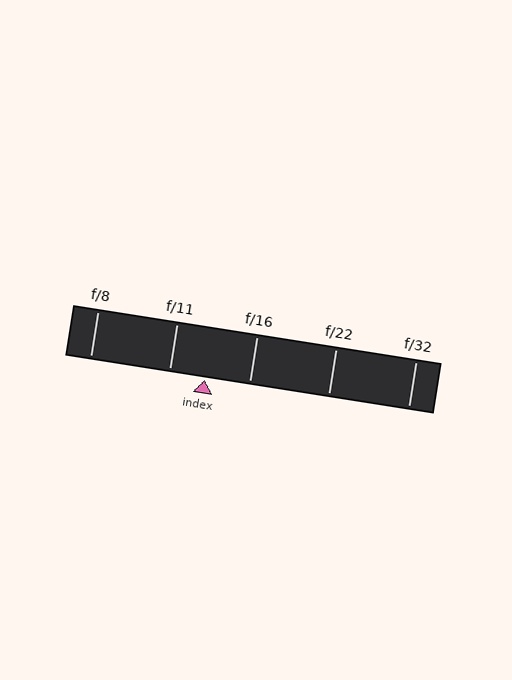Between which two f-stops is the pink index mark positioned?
The index mark is between f/11 and f/16.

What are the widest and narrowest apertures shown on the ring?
The widest aperture shown is f/8 and the narrowest is f/32.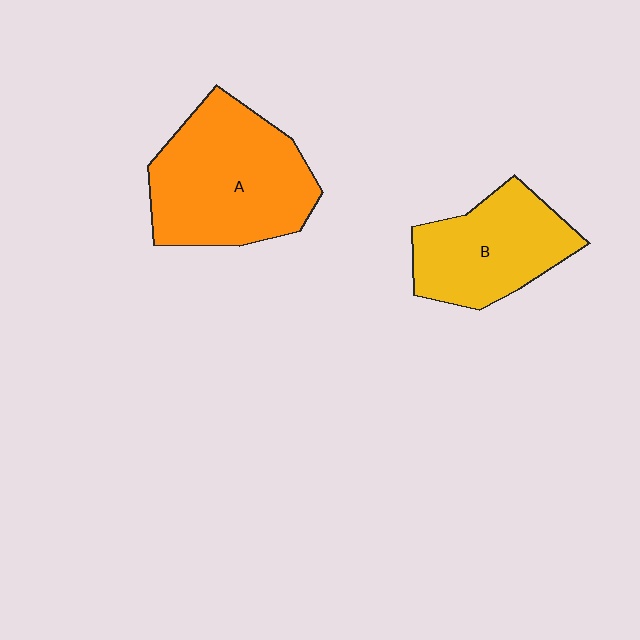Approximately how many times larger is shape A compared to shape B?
Approximately 1.4 times.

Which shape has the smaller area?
Shape B (yellow).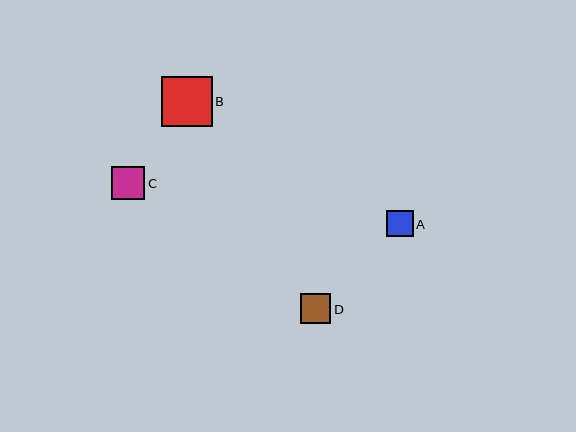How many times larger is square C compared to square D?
Square C is approximately 1.1 times the size of square D.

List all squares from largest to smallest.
From largest to smallest: B, C, D, A.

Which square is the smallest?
Square A is the smallest with a size of approximately 27 pixels.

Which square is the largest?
Square B is the largest with a size of approximately 50 pixels.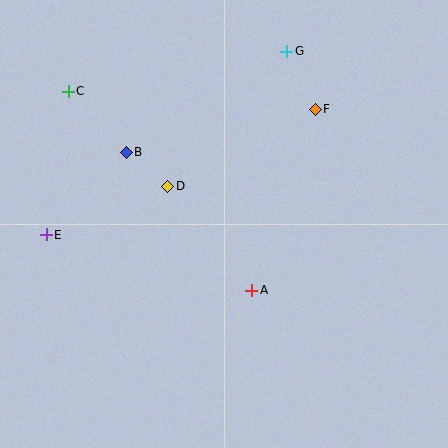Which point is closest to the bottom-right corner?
Point A is closest to the bottom-right corner.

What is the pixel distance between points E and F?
The distance between E and F is 297 pixels.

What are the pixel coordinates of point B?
Point B is at (126, 152).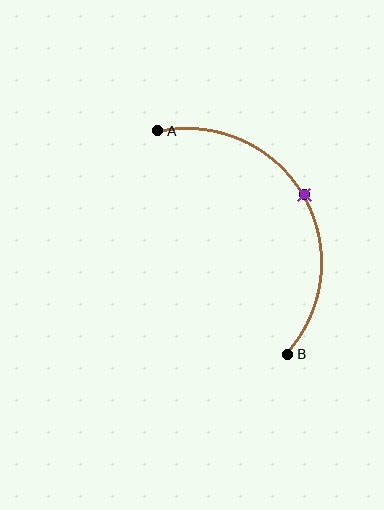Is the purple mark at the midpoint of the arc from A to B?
Yes. The purple mark lies on the arc at equal arc-length from both A and B — it is the arc midpoint.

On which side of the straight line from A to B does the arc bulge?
The arc bulges to the right of the straight line connecting A and B.